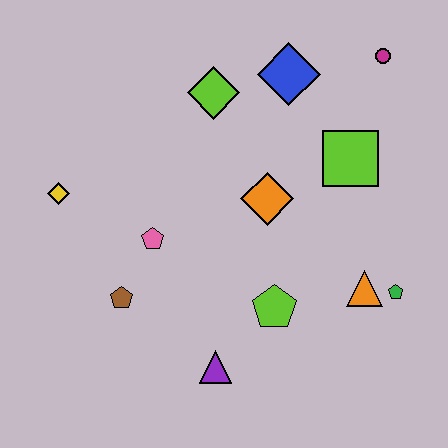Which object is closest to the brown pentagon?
The pink pentagon is closest to the brown pentagon.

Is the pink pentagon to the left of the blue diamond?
Yes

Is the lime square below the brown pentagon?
No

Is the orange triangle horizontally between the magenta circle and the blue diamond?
Yes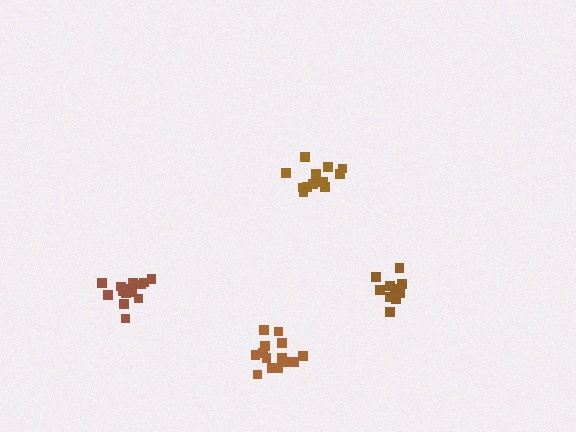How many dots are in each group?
Group 1: 10 dots, Group 2: 12 dots, Group 3: 14 dots, Group 4: 14 dots (50 total).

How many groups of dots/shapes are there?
There are 4 groups.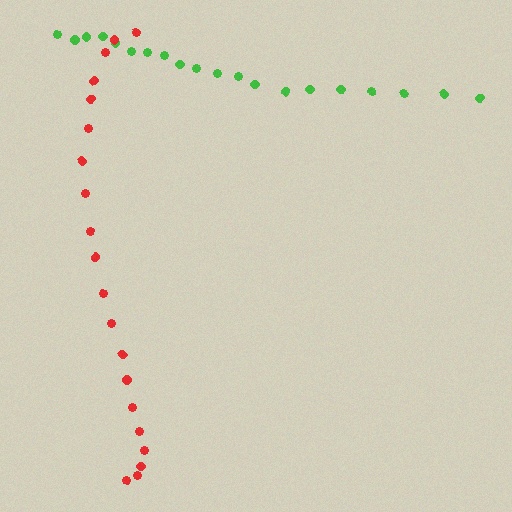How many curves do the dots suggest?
There are 2 distinct paths.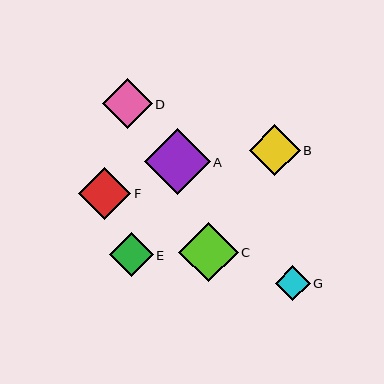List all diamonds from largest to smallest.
From largest to smallest: A, C, F, B, D, E, G.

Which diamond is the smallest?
Diamond G is the smallest with a size of approximately 35 pixels.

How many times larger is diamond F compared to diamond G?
Diamond F is approximately 1.5 times the size of diamond G.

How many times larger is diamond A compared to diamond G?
Diamond A is approximately 1.9 times the size of diamond G.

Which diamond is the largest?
Diamond A is the largest with a size of approximately 66 pixels.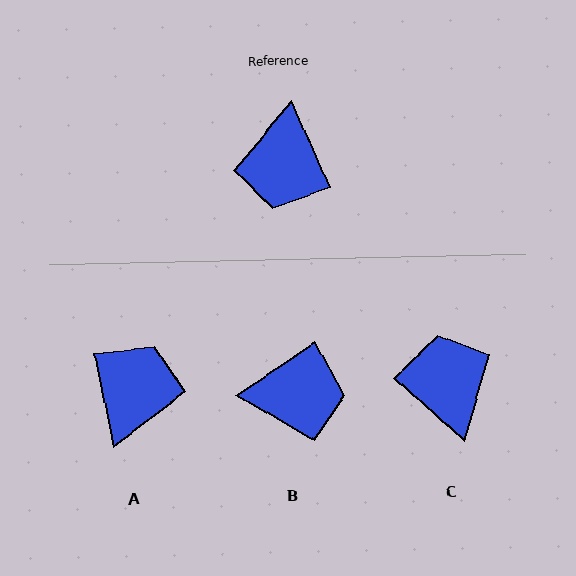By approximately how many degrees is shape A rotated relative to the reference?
Approximately 168 degrees counter-clockwise.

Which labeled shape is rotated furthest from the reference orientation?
A, about 168 degrees away.